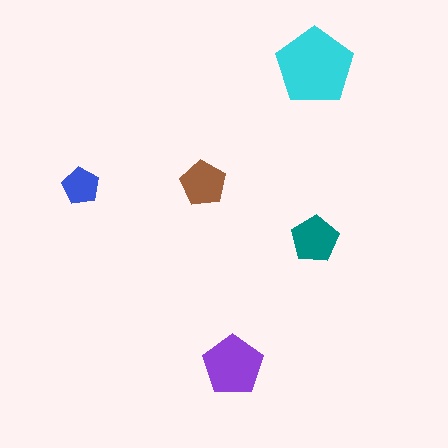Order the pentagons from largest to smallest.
the cyan one, the purple one, the teal one, the brown one, the blue one.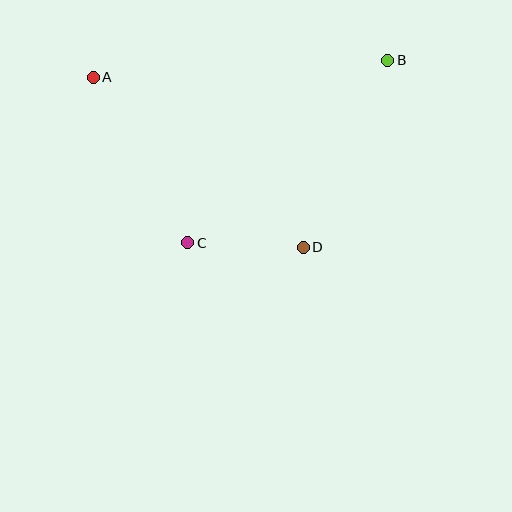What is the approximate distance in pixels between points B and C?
The distance between B and C is approximately 271 pixels.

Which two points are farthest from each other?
Points A and B are farthest from each other.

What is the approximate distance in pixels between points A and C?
The distance between A and C is approximately 191 pixels.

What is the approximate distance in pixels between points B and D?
The distance between B and D is approximately 205 pixels.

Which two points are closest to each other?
Points C and D are closest to each other.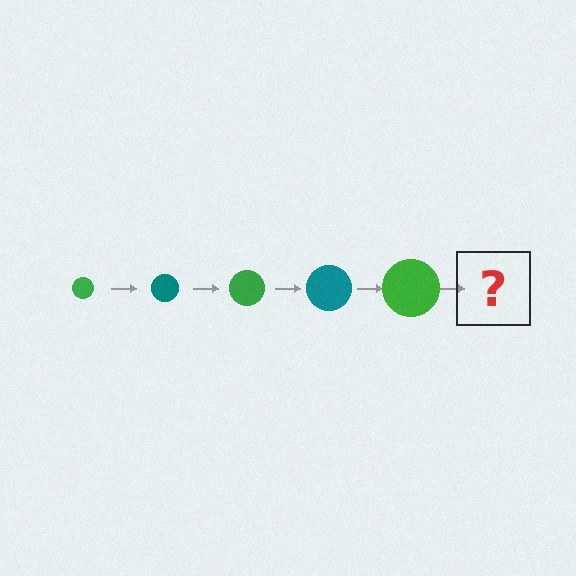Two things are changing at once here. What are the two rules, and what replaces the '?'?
The two rules are that the circle grows larger each step and the color cycles through green and teal. The '?' should be a teal circle, larger than the previous one.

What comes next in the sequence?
The next element should be a teal circle, larger than the previous one.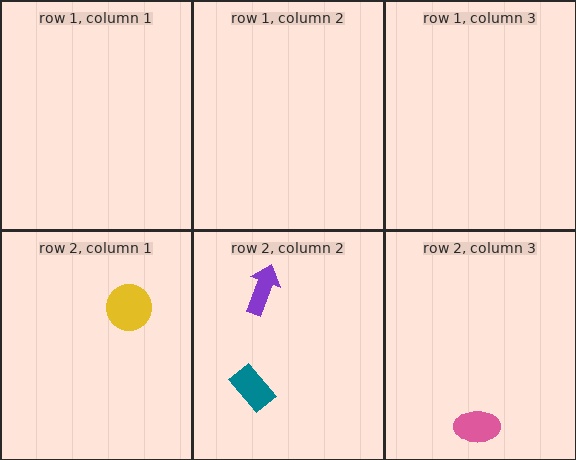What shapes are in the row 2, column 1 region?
The yellow circle.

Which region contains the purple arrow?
The row 2, column 2 region.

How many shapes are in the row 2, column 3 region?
1.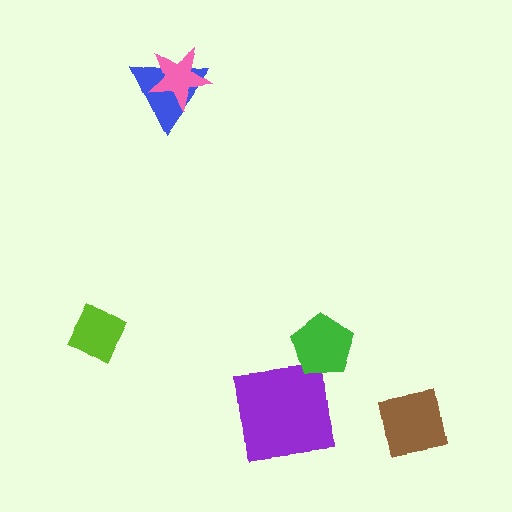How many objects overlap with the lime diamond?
0 objects overlap with the lime diamond.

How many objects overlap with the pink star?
1 object overlaps with the pink star.